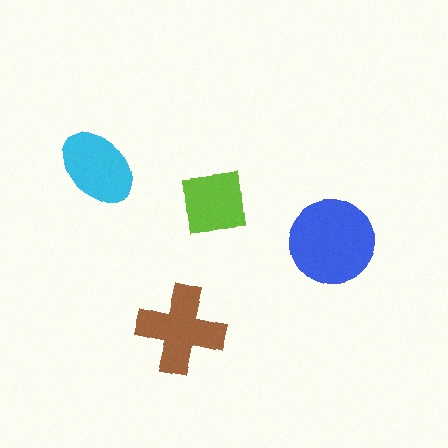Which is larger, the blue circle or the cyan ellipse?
The blue circle.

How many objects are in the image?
There are 4 objects in the image.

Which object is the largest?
The blue circle.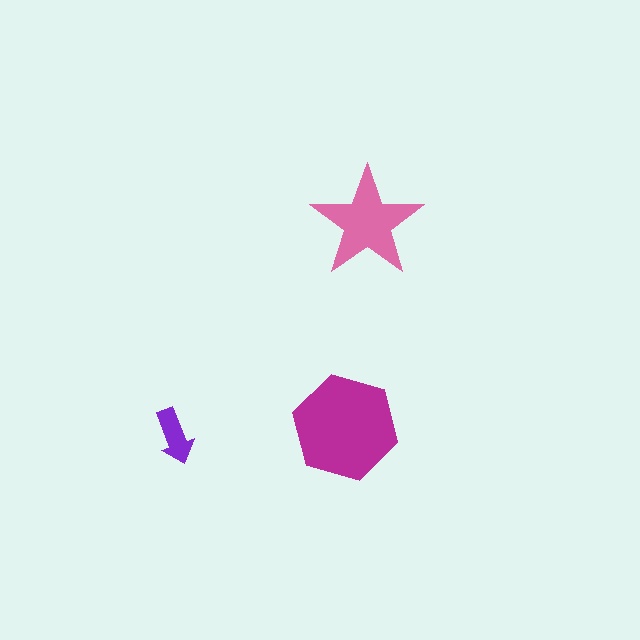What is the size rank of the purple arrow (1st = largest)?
3rd.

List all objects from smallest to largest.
The purple arrow, the pink star, the magenta hexagon.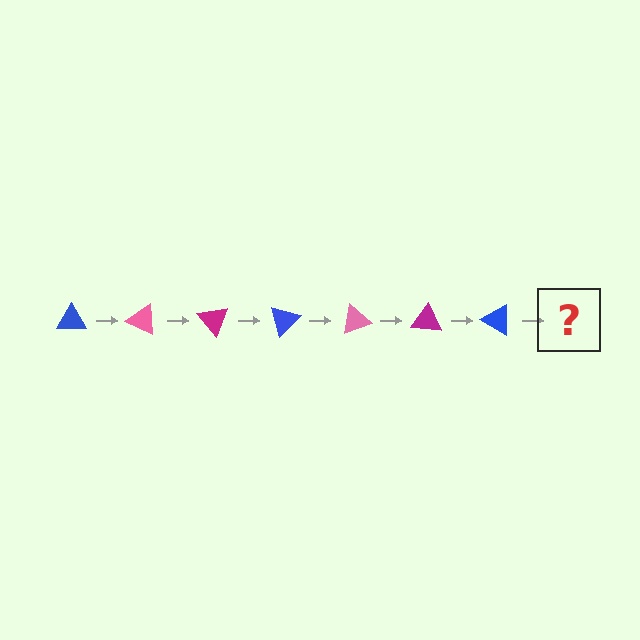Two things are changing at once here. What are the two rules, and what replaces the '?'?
The two rules are that it rotates 25 degrees each step and the color cycles through blue, pink, and magenta. The '?' should be a pink triangle, rotated 175 degrees from the start.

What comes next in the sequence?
The next element should be a pink triangle, rotated 175 degrees from the start.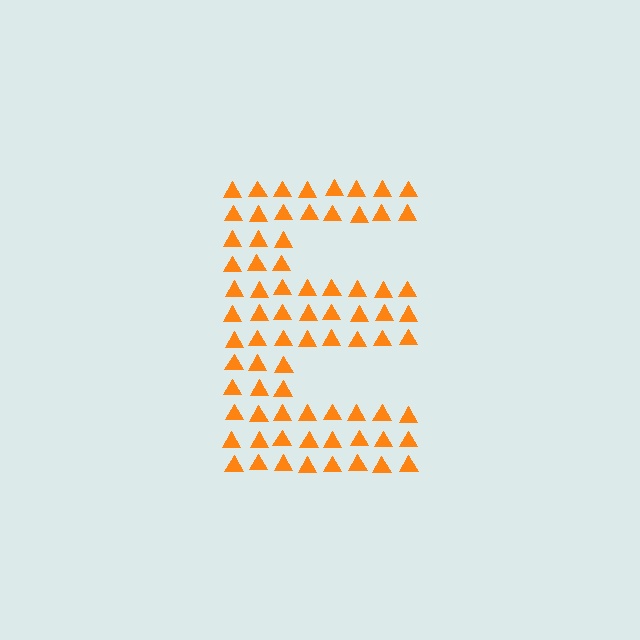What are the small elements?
The small elements are triangles.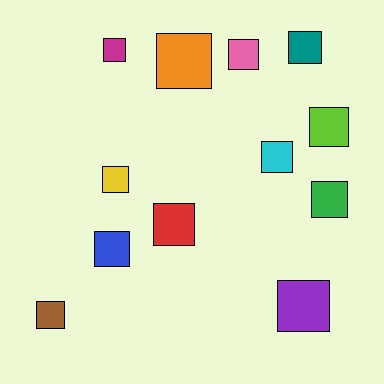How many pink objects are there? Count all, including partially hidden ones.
There is 1 pink object.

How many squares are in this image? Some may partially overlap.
There are 12 squares.